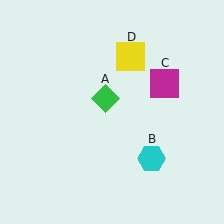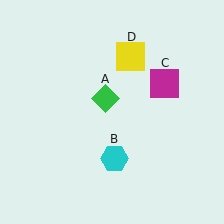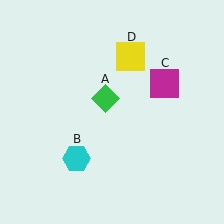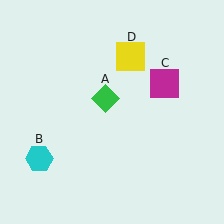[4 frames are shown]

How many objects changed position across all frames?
1 object changed position: cyan hexagon (object B).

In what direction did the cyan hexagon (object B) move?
The cyan hexagon (object B) moved left.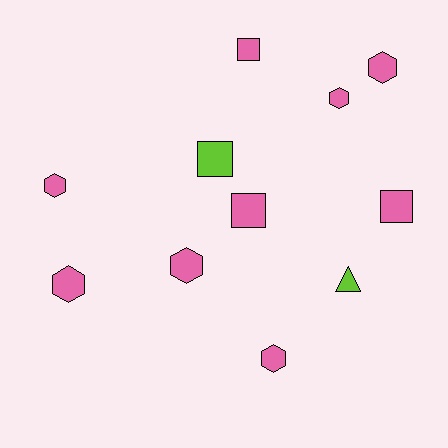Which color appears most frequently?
Pink, with 9 objects.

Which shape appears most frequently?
Hexagon, with 6 objects.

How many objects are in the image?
There are 11 objects.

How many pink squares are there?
There are 3 pink squares.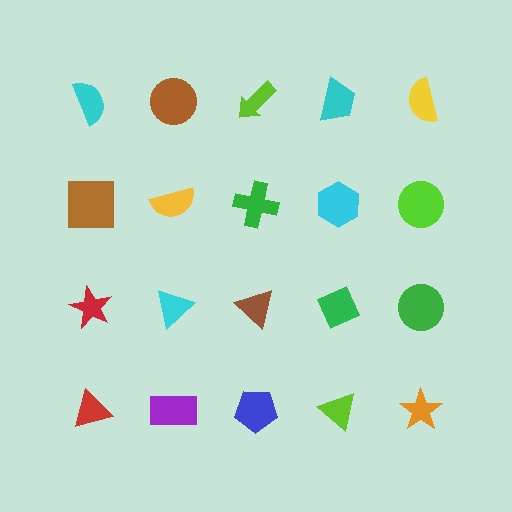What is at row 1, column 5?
A yellow semicircle.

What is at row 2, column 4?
A cyan hexagon.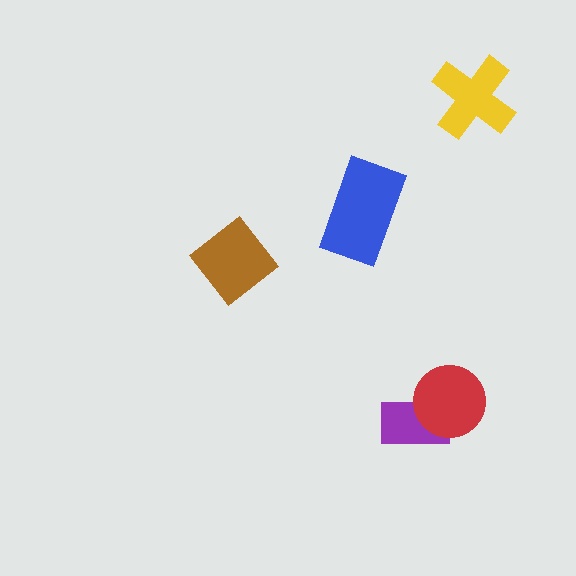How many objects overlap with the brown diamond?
0 objects overlap with the brown diamond.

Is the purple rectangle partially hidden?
Yes, it is partially covered by another shape.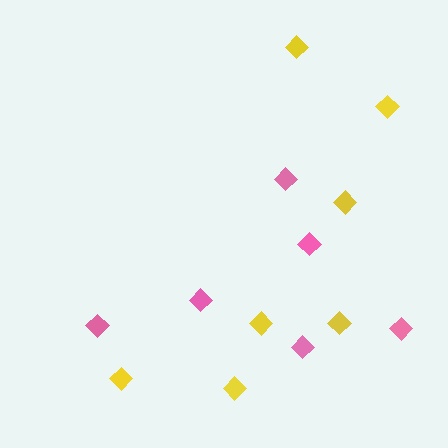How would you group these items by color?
There are 2 groups: one group of yellow diamonds (7) and one group of pink diamonds (6).